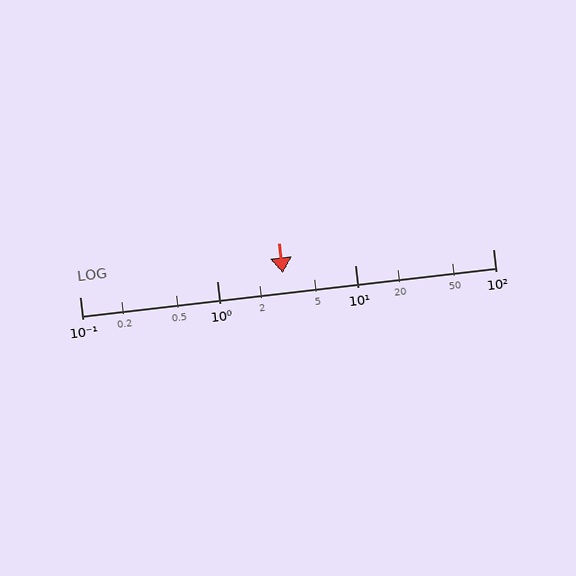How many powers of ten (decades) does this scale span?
The scale spans 3 decades, from 0.1 to 100.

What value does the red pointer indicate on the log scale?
The pointer indicates approximately 3.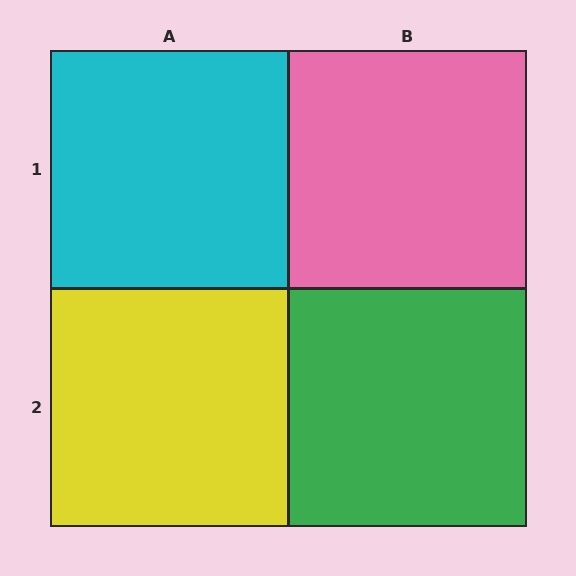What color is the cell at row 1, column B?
Pink.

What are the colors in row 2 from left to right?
Yellow, green.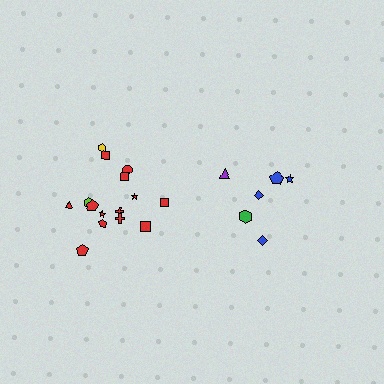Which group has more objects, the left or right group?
The left group.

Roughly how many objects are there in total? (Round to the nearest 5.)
Roughly 20 objects in total.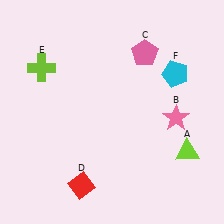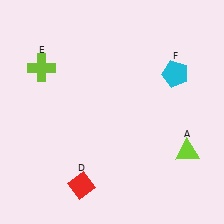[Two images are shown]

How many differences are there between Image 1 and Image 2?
There are 2 differences between the two images.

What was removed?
The pink pentagon (C), the pink star (B) were removed in Image 2.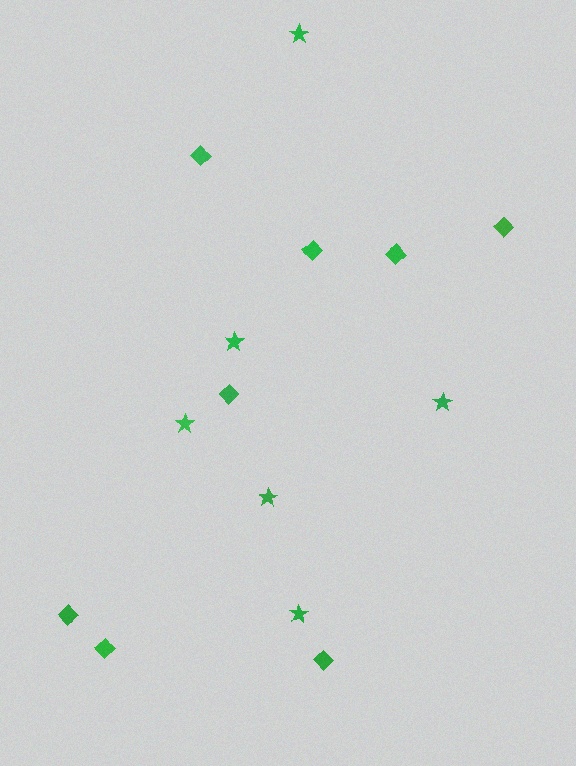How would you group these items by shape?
There are 2 groups: one group of stars (6) and one group of diamonds (8).